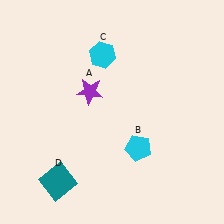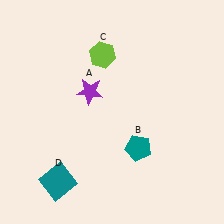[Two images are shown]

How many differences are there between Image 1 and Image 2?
There are 2 differences between the two images.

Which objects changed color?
B changed from cyan to teal. C changed from cyan to lime.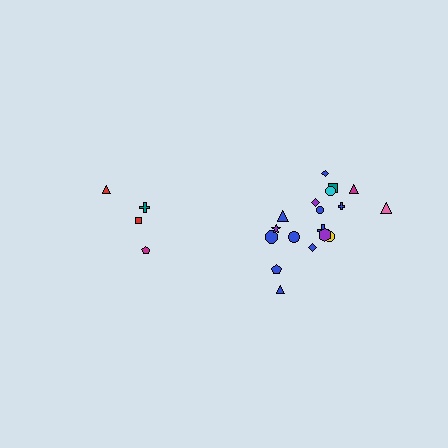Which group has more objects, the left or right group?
The right group.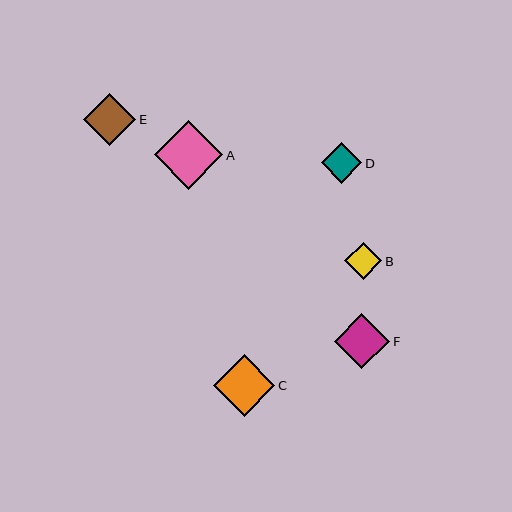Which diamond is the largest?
Diamond A is the largest with a size of approximately 69 pixels.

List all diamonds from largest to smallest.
From largest to smallest: A, C, F, E, D, B.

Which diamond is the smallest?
Diamond B is the smallest with a size of approximately 37 pixels.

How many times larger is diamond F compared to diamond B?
Diamond F is approximately 1.5 times the size of diamond B.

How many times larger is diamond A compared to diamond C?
Diamond A is approximately 1.1 times the size of diamond C.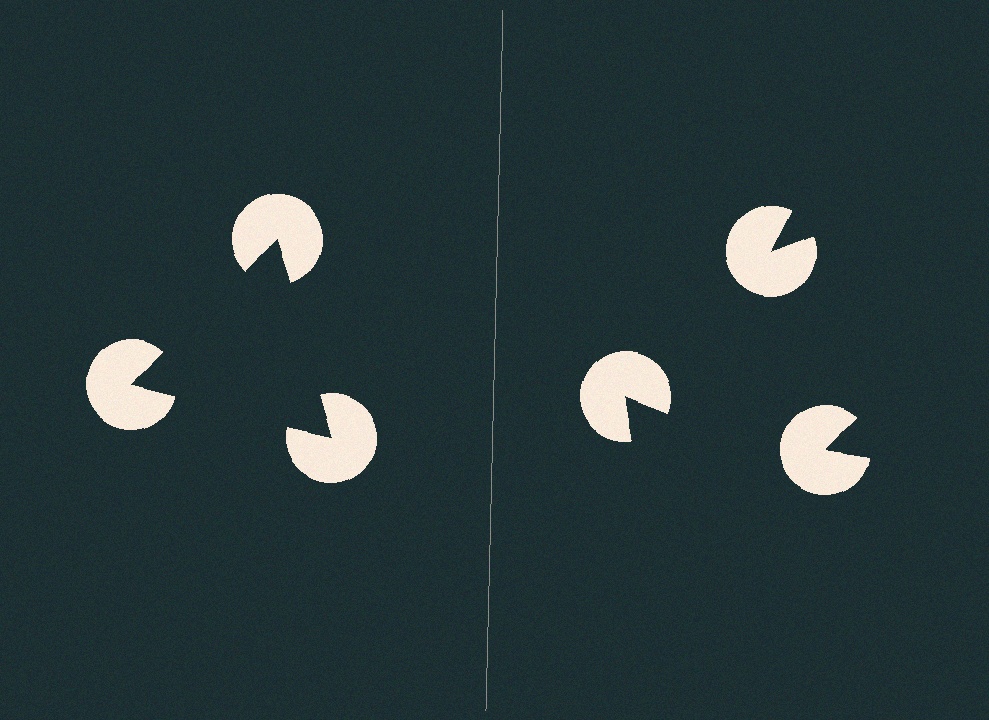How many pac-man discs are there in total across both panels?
6 — 3 on each side.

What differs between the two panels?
The pac-man discs are positioned identically on both sides; only the wedge orientations differ. On the left they align to a triangle; on the right they are misaligned.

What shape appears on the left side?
An illusory triangle.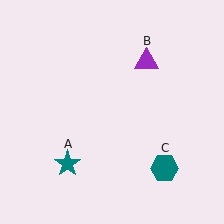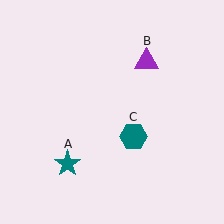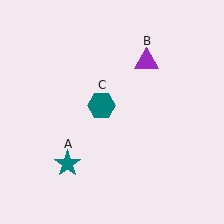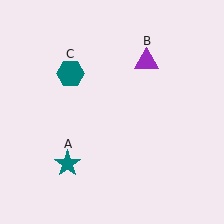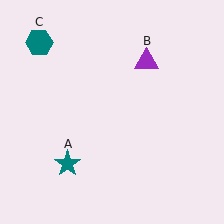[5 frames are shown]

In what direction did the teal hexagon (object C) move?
The teal hexagon (object C) moved up and to the left.